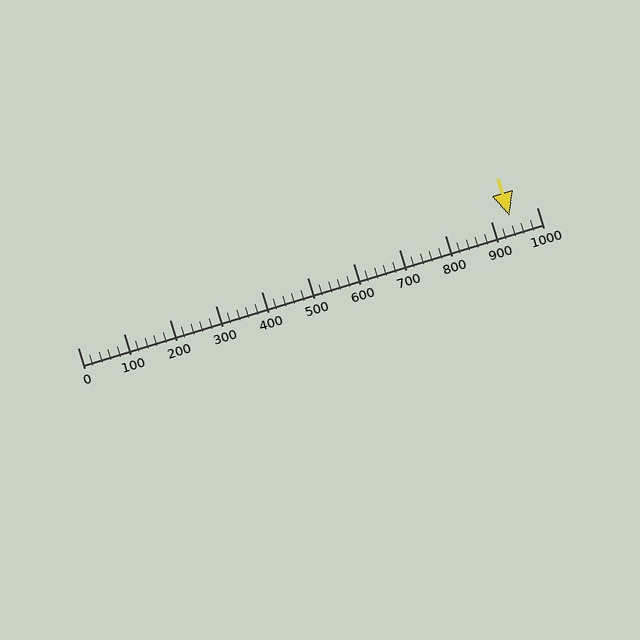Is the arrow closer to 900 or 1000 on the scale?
The arrow is closer to 900.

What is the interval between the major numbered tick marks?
The major tick marks are spaced 100 units apart.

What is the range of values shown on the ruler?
The ruler shows values from 0 to 1000.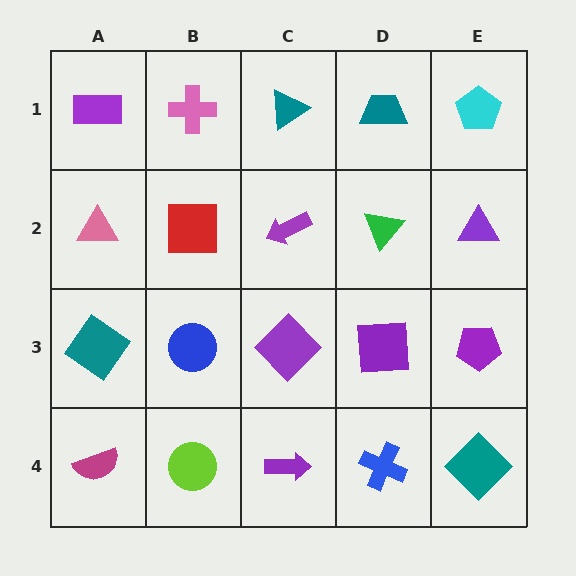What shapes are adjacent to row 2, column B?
A pink cross (row 1, column B), a blue circle (row 3, column B), a pink triangle (row 2, column A), a purple arrow (row 2, column C).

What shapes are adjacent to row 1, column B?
A red square (row 2, column B), a purple rectangle (row 1, column A), a teal triangle (row 1, column C).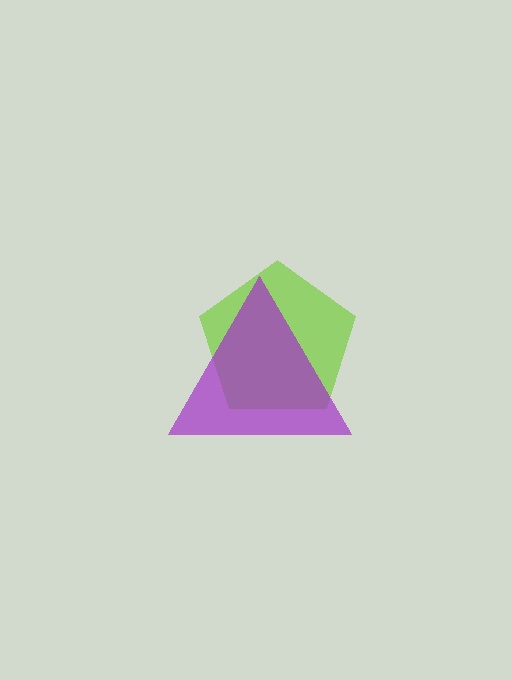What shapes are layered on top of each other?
The layered shapes are: a lime pentagon, a purple triangle.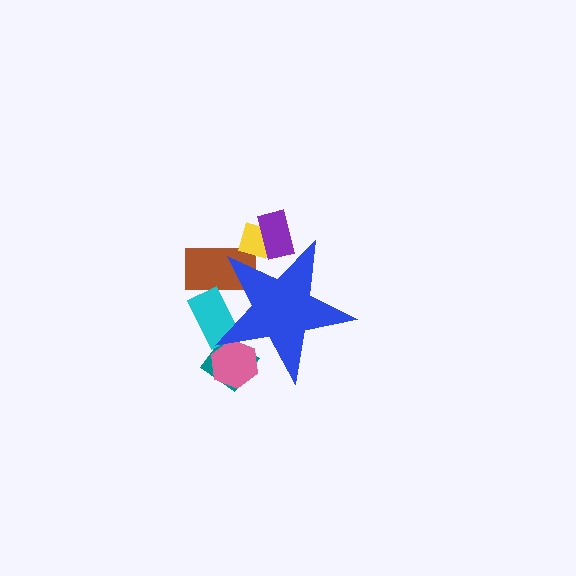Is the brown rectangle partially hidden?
Yes, the brown rectangle is partially hidden behind the blue star.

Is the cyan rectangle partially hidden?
Yes, the cyan rectangle is partially hidden behind the blue star.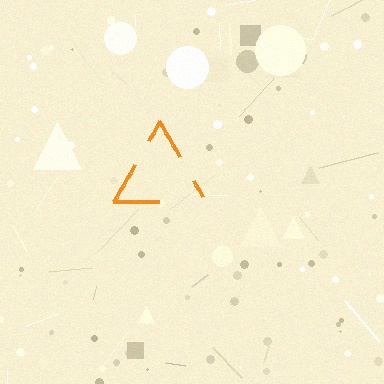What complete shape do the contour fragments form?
The contour fragments form a triangle.